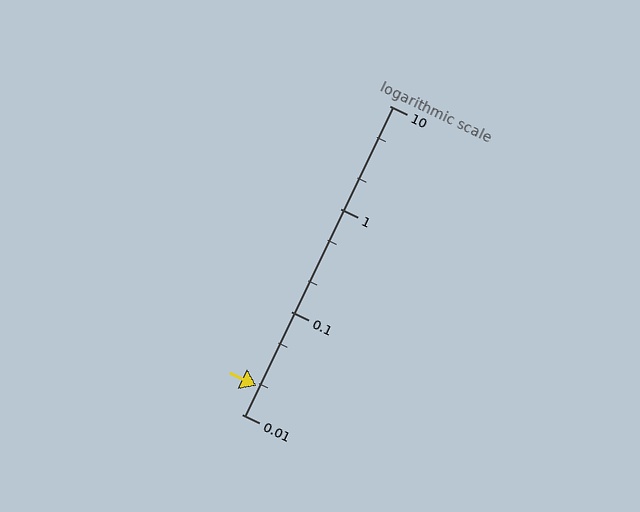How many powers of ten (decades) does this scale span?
The scale spans 3 decades, from 0.01 to 10.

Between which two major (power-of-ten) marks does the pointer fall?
The pointer is between 0.01 and 0.1.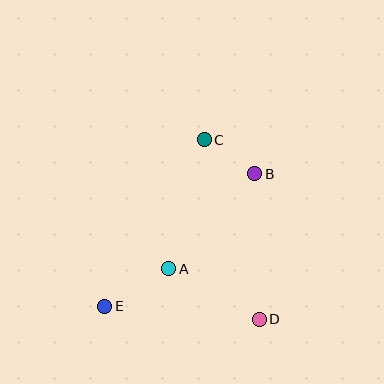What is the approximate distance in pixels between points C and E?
The distance between C and E is approximately 194 pixels.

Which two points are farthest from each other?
Points B and E are farthest from each other.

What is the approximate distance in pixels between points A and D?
The distance between A and D is approximately 104 pixels.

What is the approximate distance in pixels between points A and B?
The distance between A and B is approximately 128 pixels.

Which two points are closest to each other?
Points B and C are closest to each other.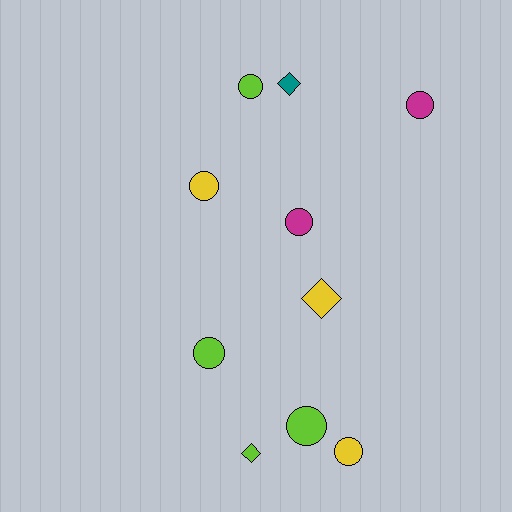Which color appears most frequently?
Lime, with 4 objects.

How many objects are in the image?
There are 10 objects.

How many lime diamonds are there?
There is 1 lime diamond.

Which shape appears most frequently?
Circle, with 7 objects.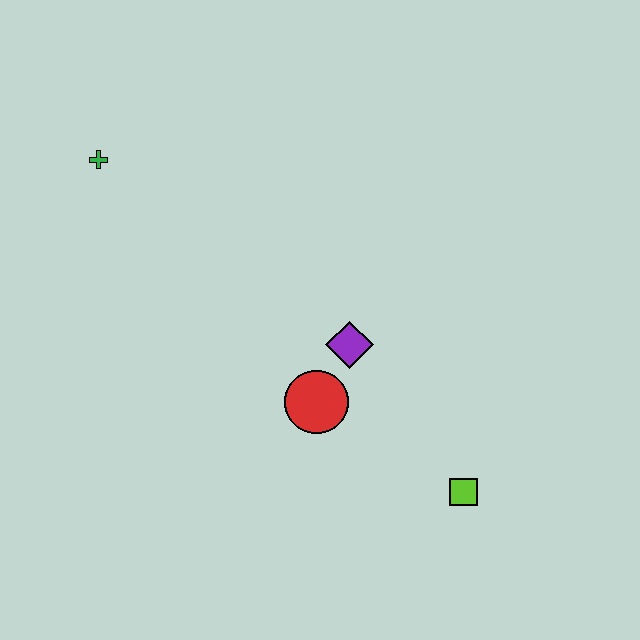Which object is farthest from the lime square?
The green cross is farthest from the lime square.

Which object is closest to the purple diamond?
The red circle is closest to the purple diamond.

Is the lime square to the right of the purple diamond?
Yes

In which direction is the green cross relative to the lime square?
The green cross is to the left of the lime square.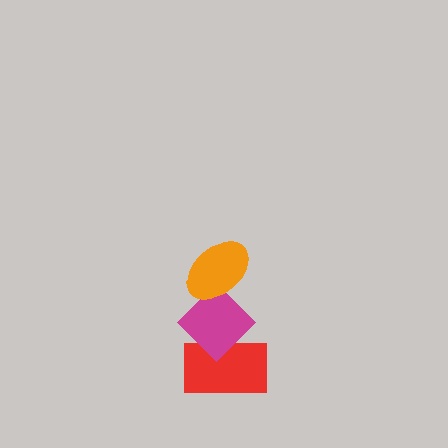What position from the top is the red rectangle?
The red rectangle is 3rd from the top.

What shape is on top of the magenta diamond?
The orange ellipse is on top of the magenta diamond.